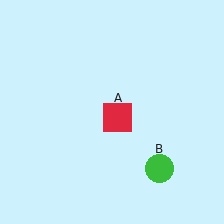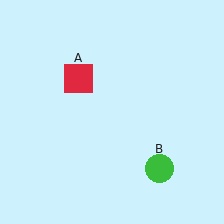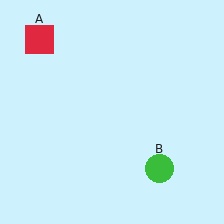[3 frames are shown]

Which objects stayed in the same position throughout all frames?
Green circle (object B) remained stationary.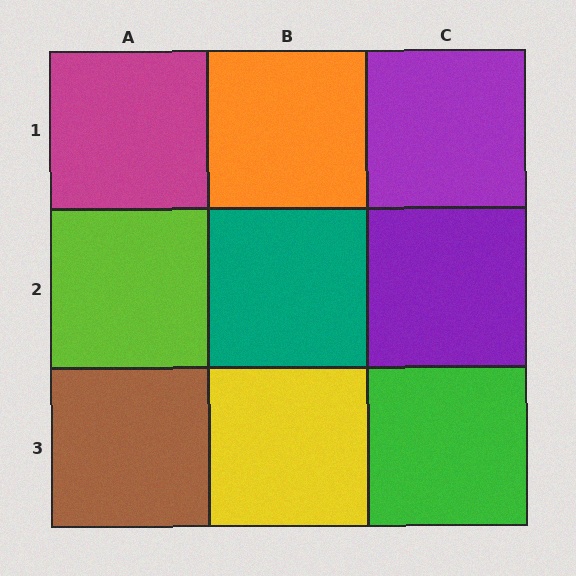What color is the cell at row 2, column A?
Lime.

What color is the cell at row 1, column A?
Magenta.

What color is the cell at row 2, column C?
Purple.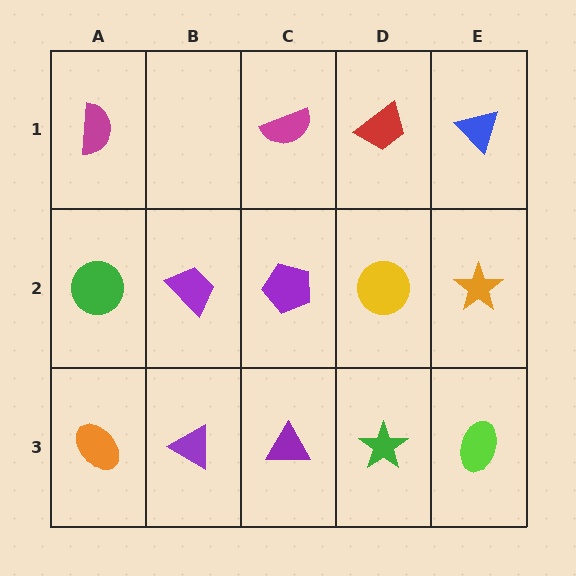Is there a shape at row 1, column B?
No, that cell is empty.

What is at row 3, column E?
A lime ellipse.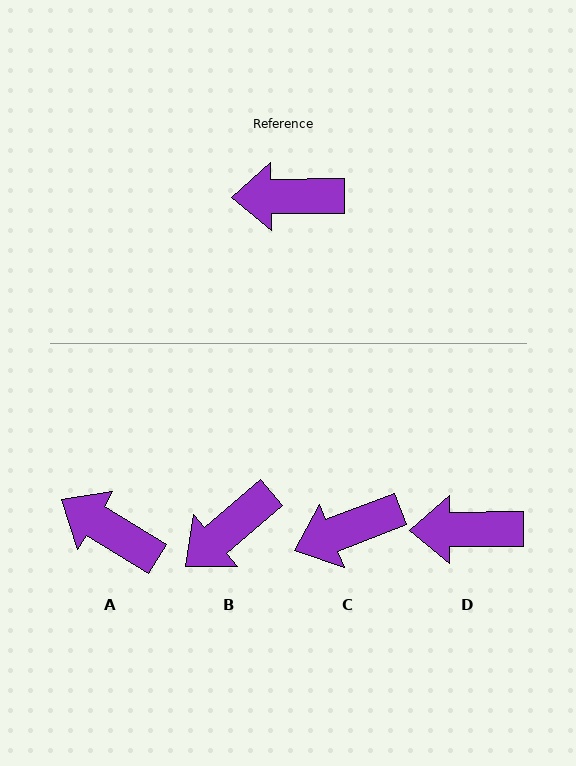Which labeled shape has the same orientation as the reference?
D.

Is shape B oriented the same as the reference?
No, it is off by about 40 degrees.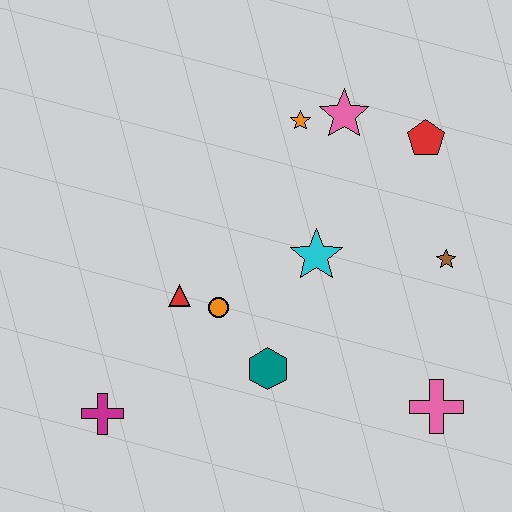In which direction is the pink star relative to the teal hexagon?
The pink star is above the teal hexagon.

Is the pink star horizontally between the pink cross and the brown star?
No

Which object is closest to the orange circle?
The red triangle is closest to the orange circle.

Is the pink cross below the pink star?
Yes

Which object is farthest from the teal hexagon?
The red pentagon is farthest from the teal hexagon.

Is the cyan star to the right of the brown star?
No